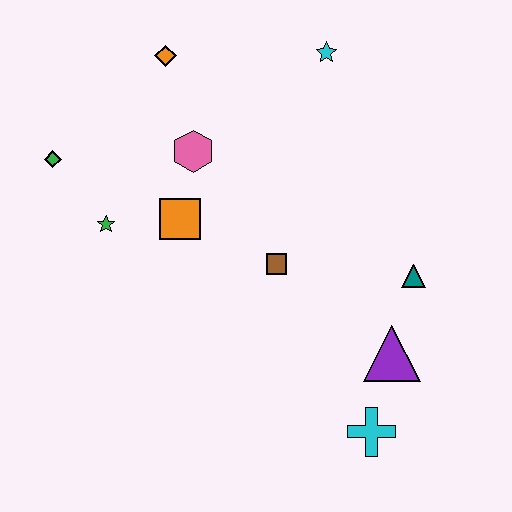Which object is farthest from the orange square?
The cyan cross is farthest from the orange square.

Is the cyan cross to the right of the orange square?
Yes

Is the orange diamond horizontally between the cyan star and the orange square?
No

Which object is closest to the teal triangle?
The purple triangle is closest to the teal triangle.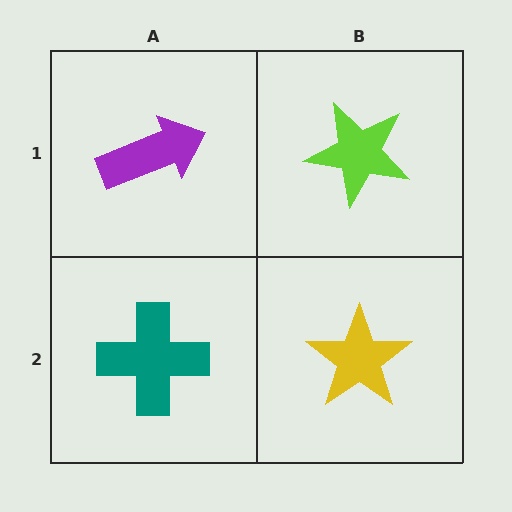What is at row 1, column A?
A purple arrow.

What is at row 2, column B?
A yellow star.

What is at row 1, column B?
A lime star.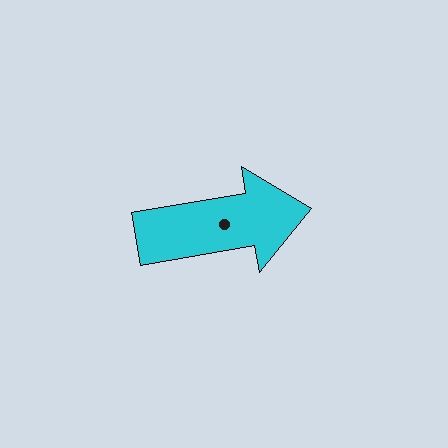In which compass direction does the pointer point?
East.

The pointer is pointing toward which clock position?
Roughly 3 o'clock.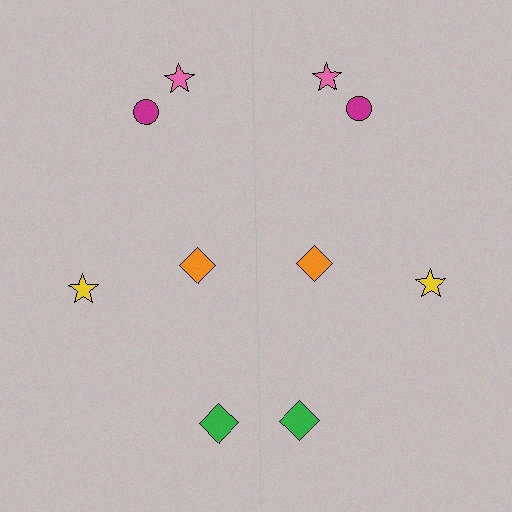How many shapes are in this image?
There are 10 shapes in this image.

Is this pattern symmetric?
Yes, this pattern has bilateral (reflection) symmetry.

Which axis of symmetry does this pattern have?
The pattern has a vertical axis of symmetry running through the center of the image.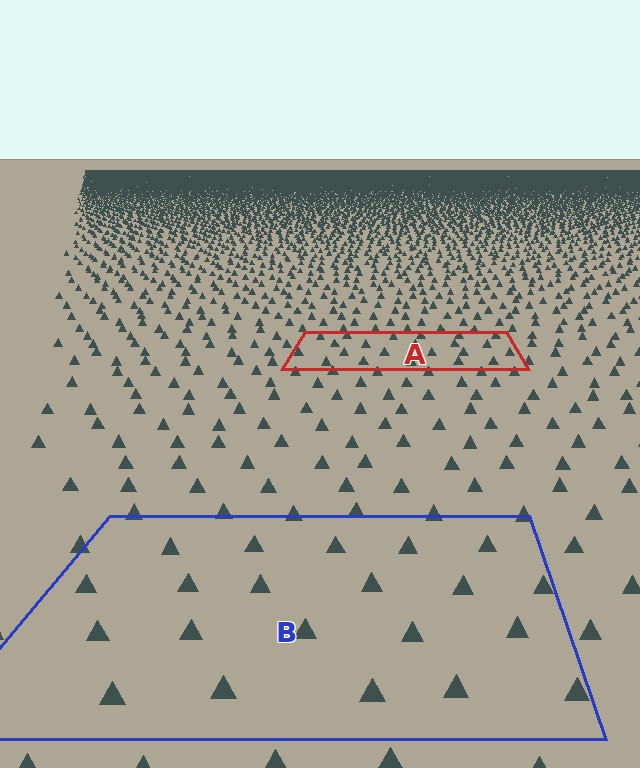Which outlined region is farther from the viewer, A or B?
Region A is farther from the viewer — the texture elements inside it appear smaller and more densely packed.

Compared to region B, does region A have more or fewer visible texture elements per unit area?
Region A has more texture elements per unit area — they are packed more densely because it is farther away.